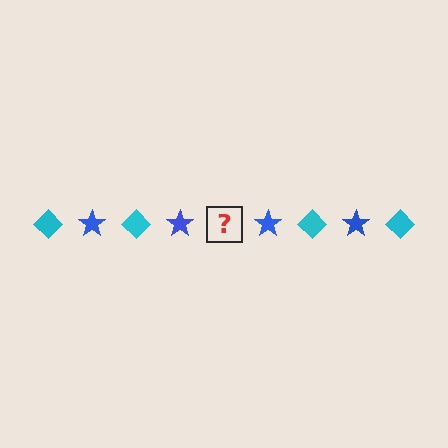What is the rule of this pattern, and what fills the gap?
The rule is that the pattern alternates between cyan diamond and blue star. The gap should be filled with a cyan diamond.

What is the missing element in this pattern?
The missing element is a cyan diamond.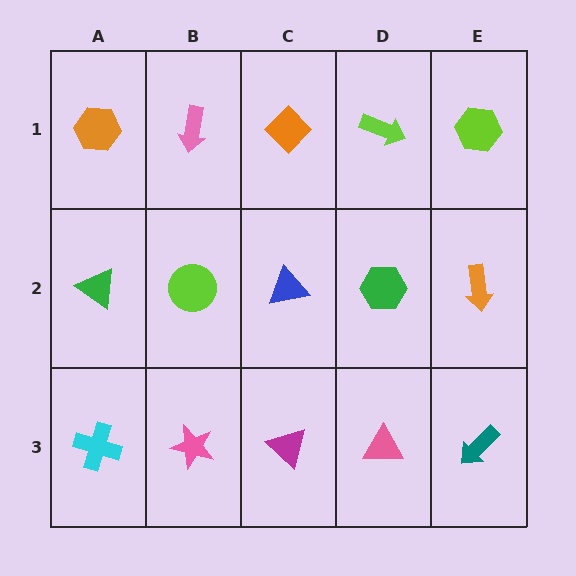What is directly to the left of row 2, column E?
A green hexagon.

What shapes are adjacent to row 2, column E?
A lime hexagon (row 1, column E), a teal arrow (row 3, column E), a green hexagon (row 2, column D).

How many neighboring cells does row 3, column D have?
3.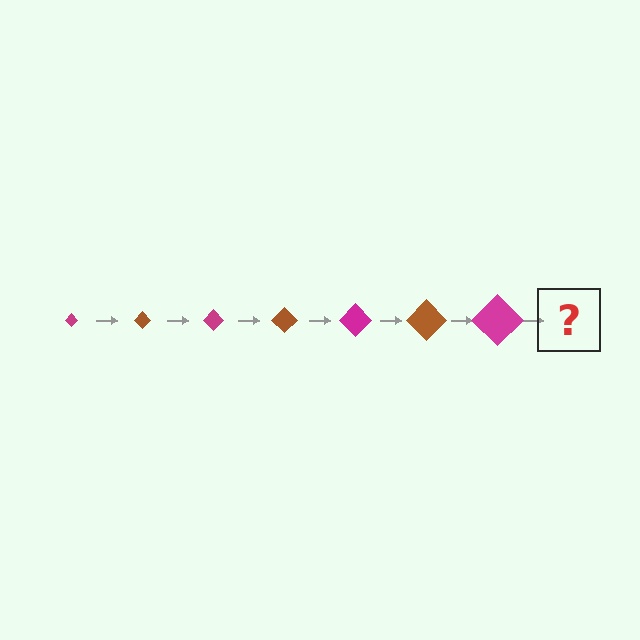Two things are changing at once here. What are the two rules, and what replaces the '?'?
The two rules are that the diamond grows larger each step and the color cycles through magenta and brown. The '?' should be a brown diamond, larger than the previous one.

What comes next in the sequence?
The next element should be a brown diamond, larger than the previous one.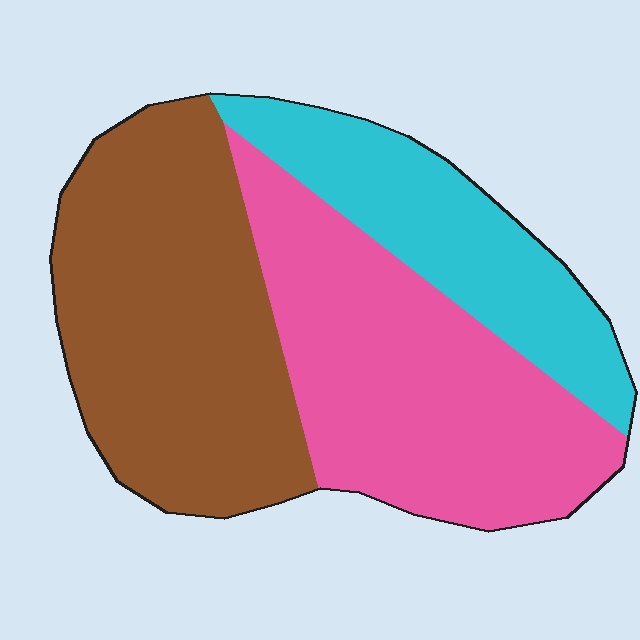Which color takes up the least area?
Cyan, at roughly 20%.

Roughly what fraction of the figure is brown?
Brown takes up between a third and a half of the figure.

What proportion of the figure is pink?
Pink covers roughly 40% of the figure.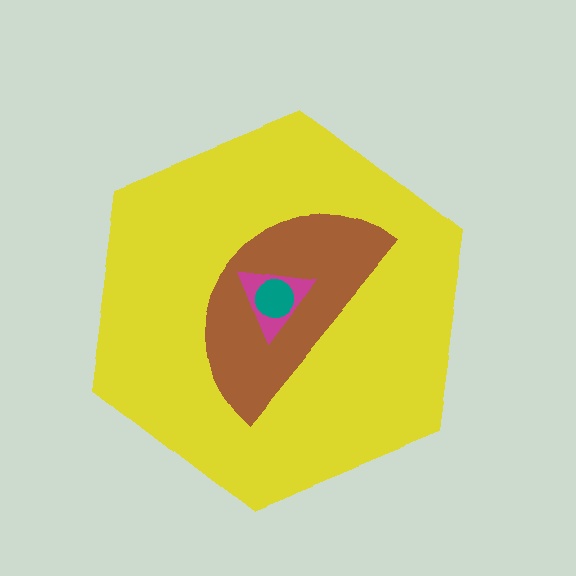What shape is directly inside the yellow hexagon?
The brown semicircle.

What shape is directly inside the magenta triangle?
The teal circle.